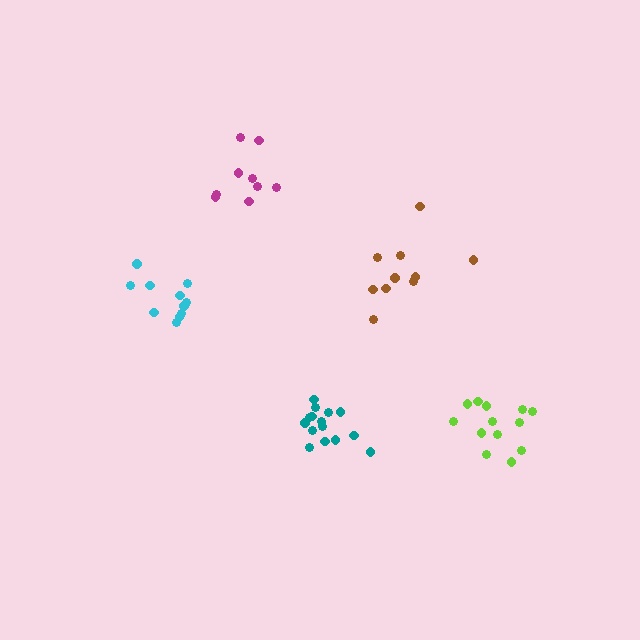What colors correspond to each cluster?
The clusters are colored: lime, magenta, brown, teal, cyan.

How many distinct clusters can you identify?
There are 5 distinct clusters.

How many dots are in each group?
Group 1: 13 dots, Group 2: 9 dots, Group 3: 10 dots, Group 4: 15 dots, Group 5: 11 dots (58 total).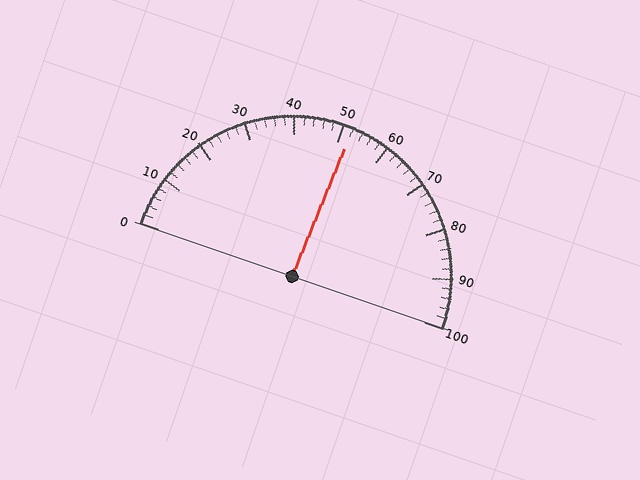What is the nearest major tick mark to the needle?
The nearest major tick mark is 50.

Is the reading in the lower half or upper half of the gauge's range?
The reading is in the upper half of the range (0 to 100).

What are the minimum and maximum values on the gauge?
The gauge ranges from 0 to 100.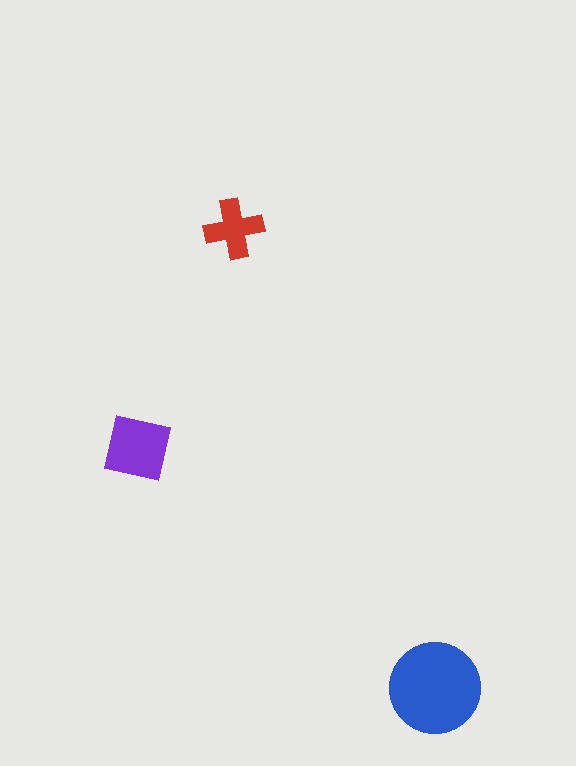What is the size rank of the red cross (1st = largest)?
3rd.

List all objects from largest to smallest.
The blue circle, the purple square, the red cross.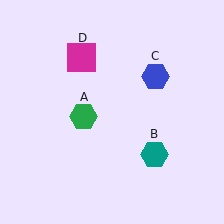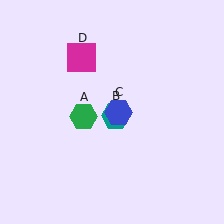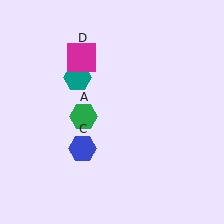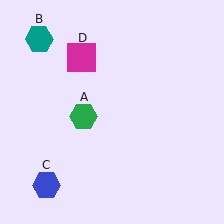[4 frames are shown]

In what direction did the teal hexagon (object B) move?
The teal hexagon (object B) moved up and to the left.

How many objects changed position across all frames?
2 objects changed position: teal hexagon (object B), blue hexagon (object C).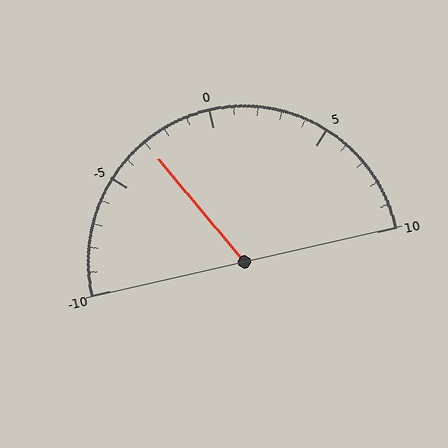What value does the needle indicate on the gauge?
The needle indicates approximately -3.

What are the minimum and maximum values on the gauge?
The gauge ranges from -10 to 10.